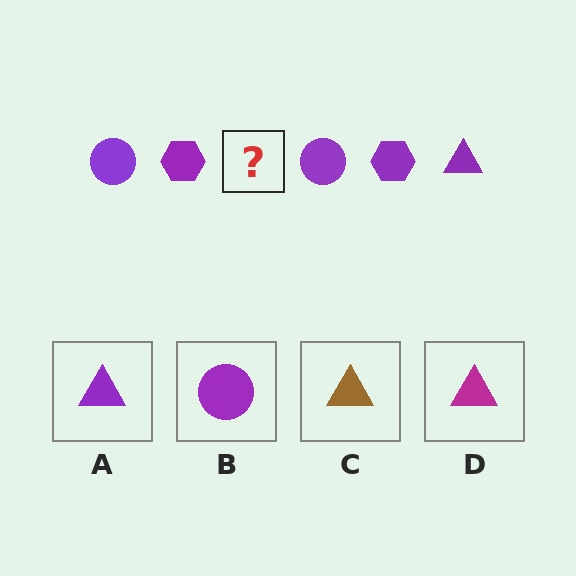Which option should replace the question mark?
Option A.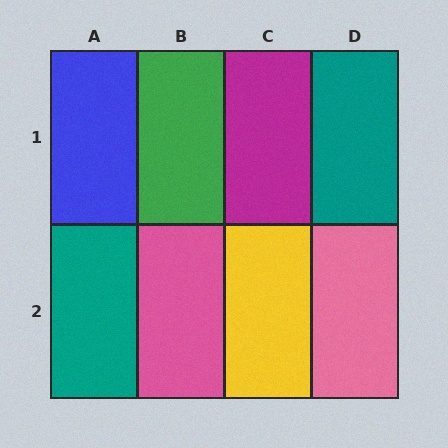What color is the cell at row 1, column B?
Green.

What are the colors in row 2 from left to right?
Teal, pink, yellow, pink.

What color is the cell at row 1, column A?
Blue.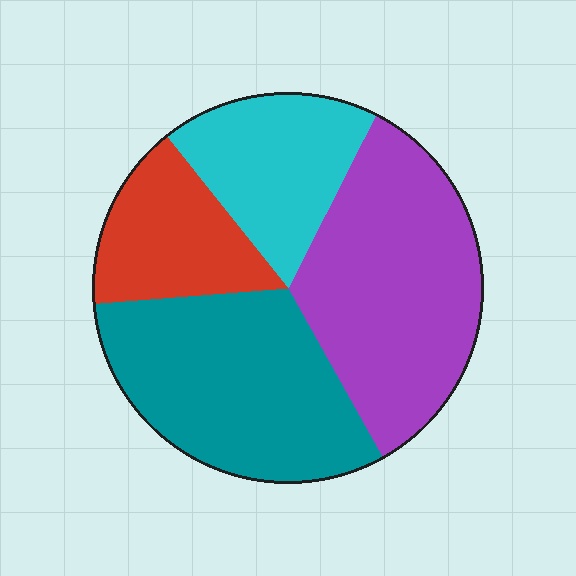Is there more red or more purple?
Purple.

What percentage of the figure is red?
Red takes up about one sixth (1/6) of the figure.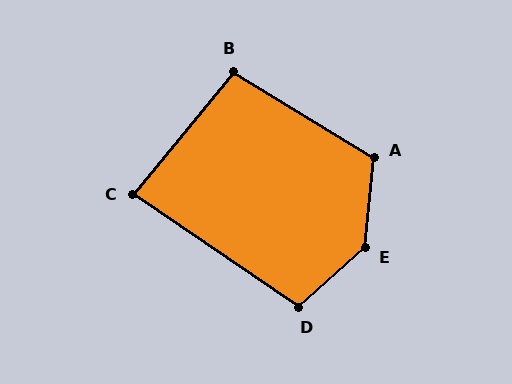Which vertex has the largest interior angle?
E, at approximately 137 degrees.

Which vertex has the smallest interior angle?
C, at approximately 85 degrees.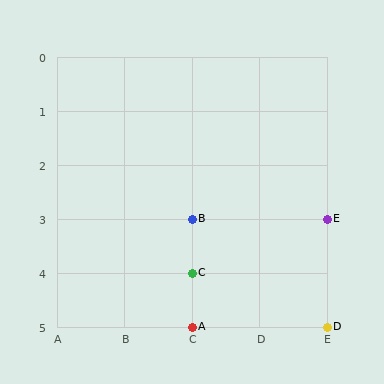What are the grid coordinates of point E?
Point E is at grid coordinates (E, 3).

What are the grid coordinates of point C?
Point C is at grid coordinates (C, 4).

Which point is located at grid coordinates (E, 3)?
Point E is at (E, 3).